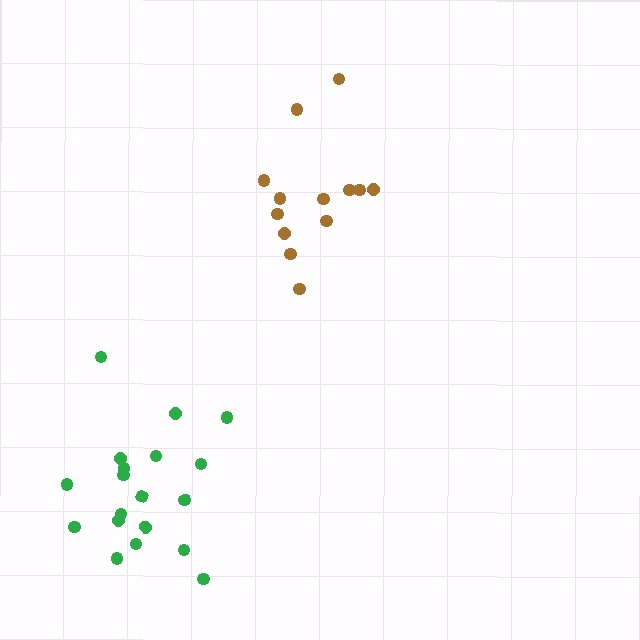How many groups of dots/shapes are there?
There are 2 groups.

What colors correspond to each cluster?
The clusters are colored: brown, green.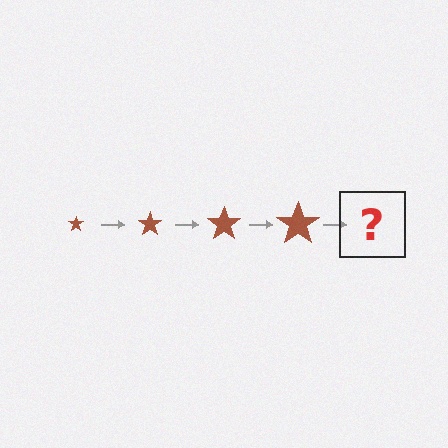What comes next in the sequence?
The next element should be a brown star, larger than the previous one.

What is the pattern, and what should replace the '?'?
The pattern is that the star gets progressively larger each step. The '?' should be a brown star, larger than the previous one.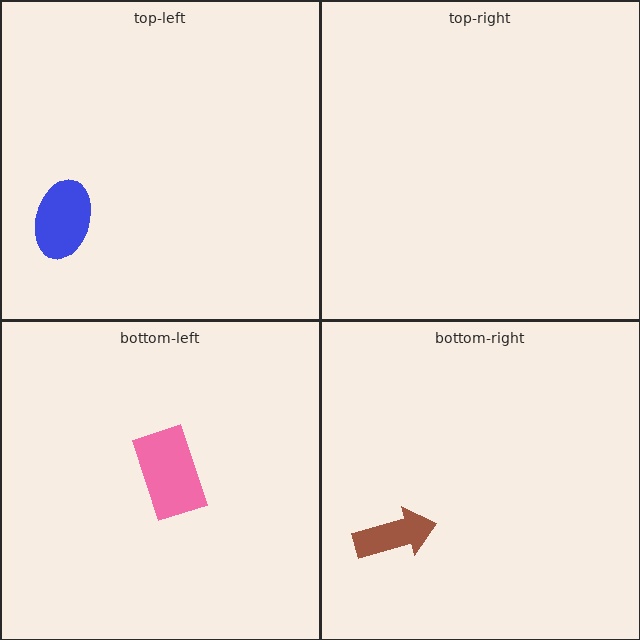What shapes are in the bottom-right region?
The brown arrow.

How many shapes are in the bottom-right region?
1.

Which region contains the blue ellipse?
The top-left region.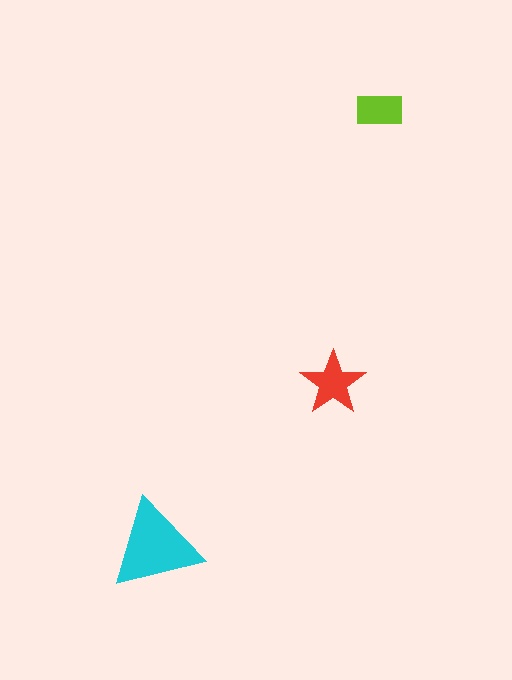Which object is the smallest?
The lime rectangle.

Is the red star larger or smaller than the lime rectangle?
Larger.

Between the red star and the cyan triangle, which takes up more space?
The cyan triangle.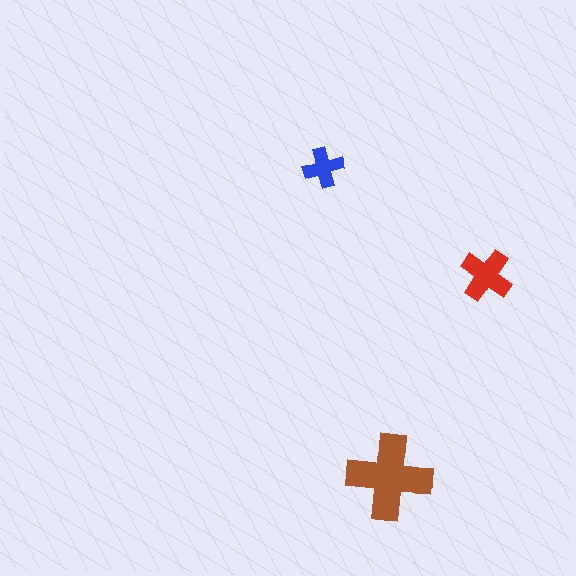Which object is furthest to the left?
The blue cross is leftmost.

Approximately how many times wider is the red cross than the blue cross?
About 1.5 times wider.